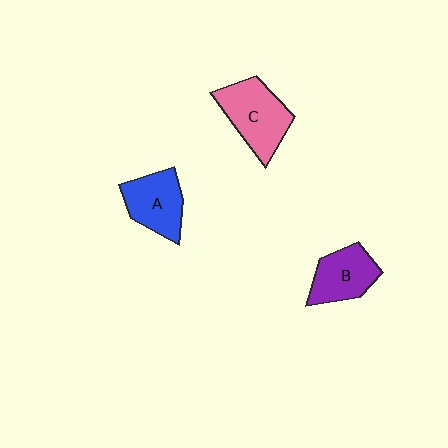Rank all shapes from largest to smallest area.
From largest to smallest: C (pink), A (blue), B (purple).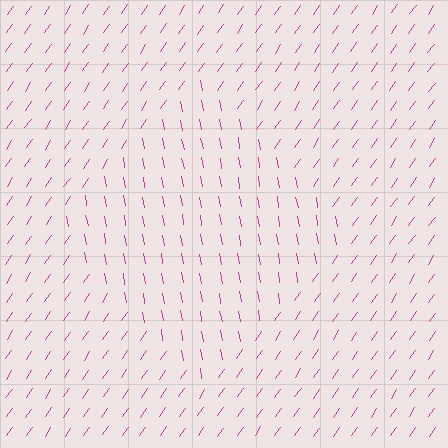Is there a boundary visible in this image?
Yes, there is a texture boundary formed by a change in line orientation.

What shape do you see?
I see a diamond.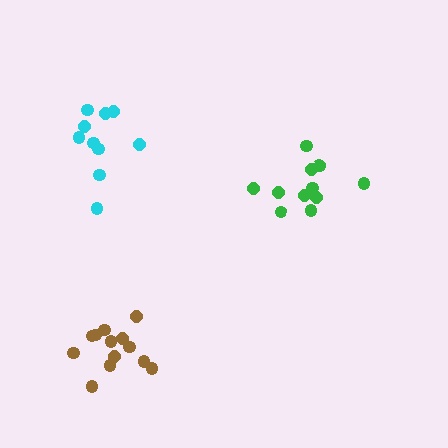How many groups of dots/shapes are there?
There are 3 groups.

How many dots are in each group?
Group 1: 11 dots, Group 2: 13 dots, Group 3: 10 dots (34 total).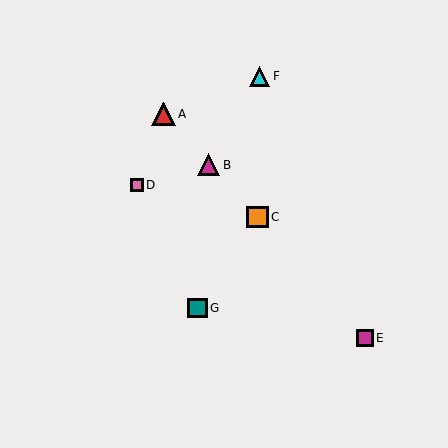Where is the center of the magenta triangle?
The center of the magenta triangle is at (209, 165).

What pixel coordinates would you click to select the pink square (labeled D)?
Click at (137, 185) to select the pink square D.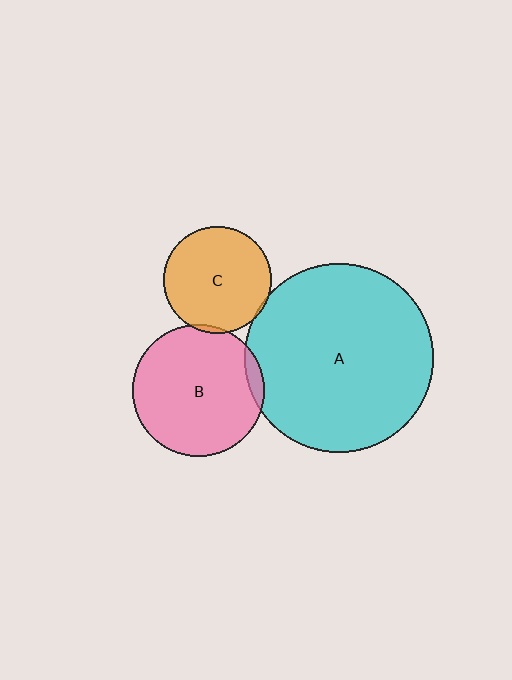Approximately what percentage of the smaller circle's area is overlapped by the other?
Approximately 5%.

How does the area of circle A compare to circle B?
Approximately 2.0 times.